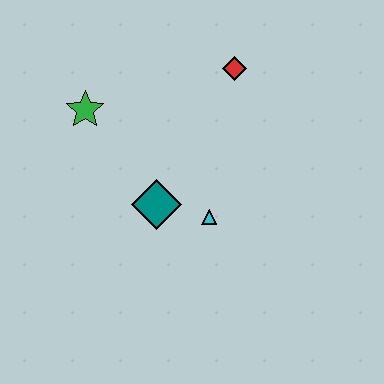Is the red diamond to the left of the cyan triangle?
No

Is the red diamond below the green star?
No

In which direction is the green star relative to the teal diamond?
The green star is above the teal diamond.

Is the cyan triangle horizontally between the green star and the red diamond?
Yes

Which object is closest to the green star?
The teal diamond is closest to the green star.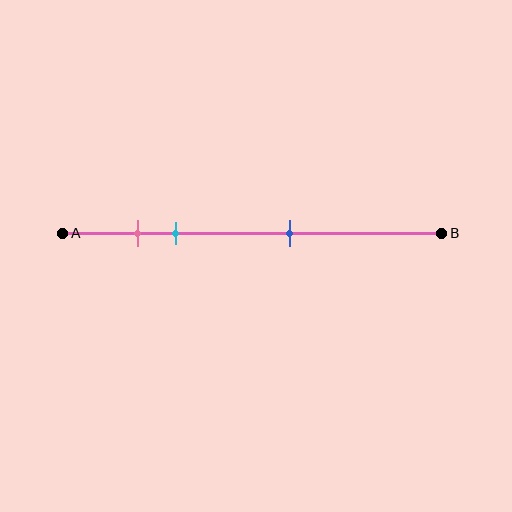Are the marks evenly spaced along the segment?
No, the marks are not evenly spaced.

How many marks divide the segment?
There are 3 marks dividing the segment.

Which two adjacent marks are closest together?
The pink and cyan marks are the closest adjacent pair.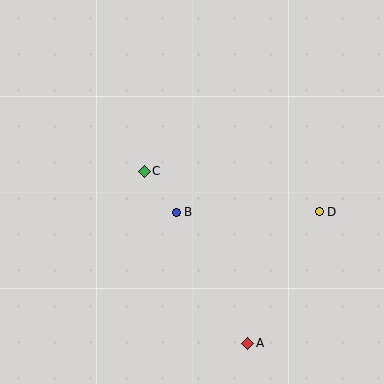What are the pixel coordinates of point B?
Point B is at (176, 212).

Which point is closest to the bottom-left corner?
Point B is closest to the bottom-left corner.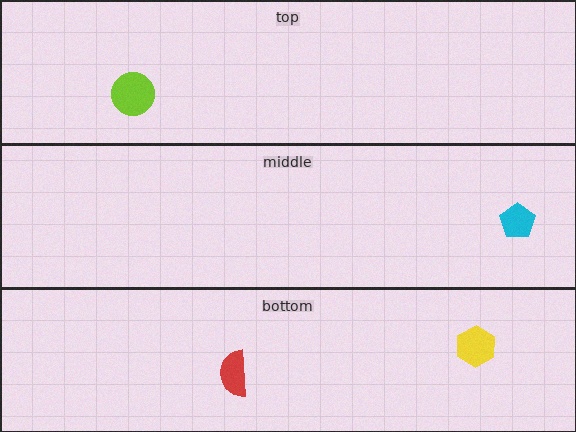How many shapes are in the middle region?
1.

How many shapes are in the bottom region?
2.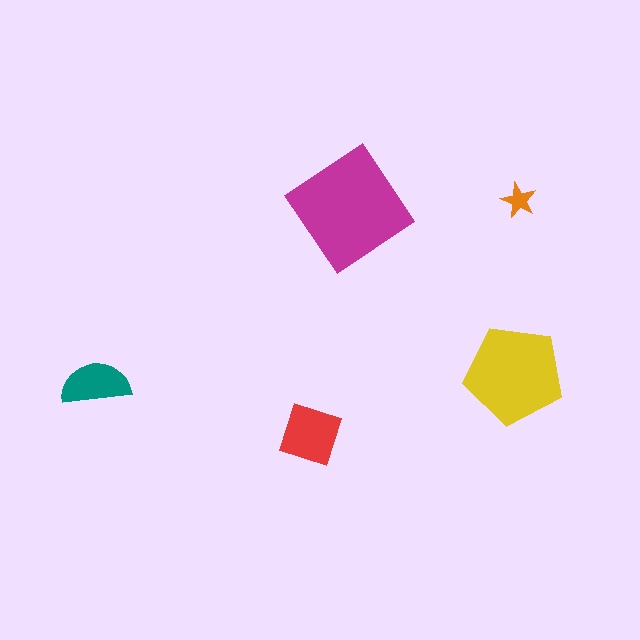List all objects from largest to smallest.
The magenta diamond, the yellow pentagon, the red diamond, the teal semicircle, the orange star.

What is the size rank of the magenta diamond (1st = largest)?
1st.